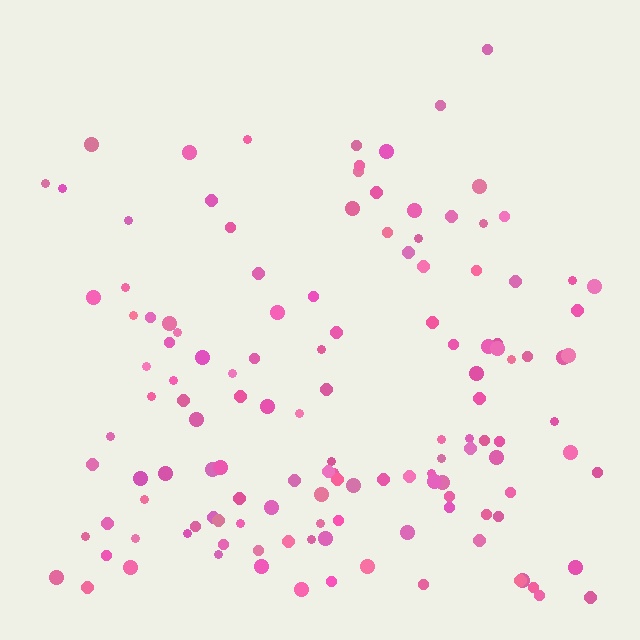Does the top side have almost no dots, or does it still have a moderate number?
Still a moderate number, just noticeably fewer than the bottom.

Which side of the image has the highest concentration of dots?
The bottom.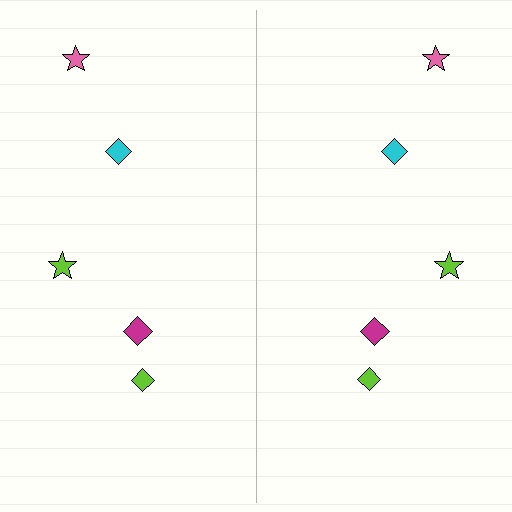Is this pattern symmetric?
Yes, this pattern has bilateral (reflection) symmetry.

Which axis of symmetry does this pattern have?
The pattern has a vertical axis of symmetry running through the center of the image.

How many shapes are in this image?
There are 10 shapes in this image.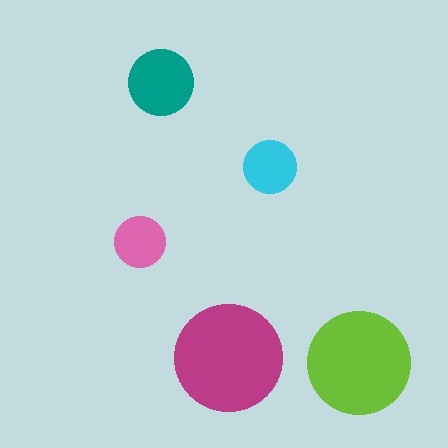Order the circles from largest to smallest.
the magenta one, the lime one, the teal one, the cyan one, the pink one.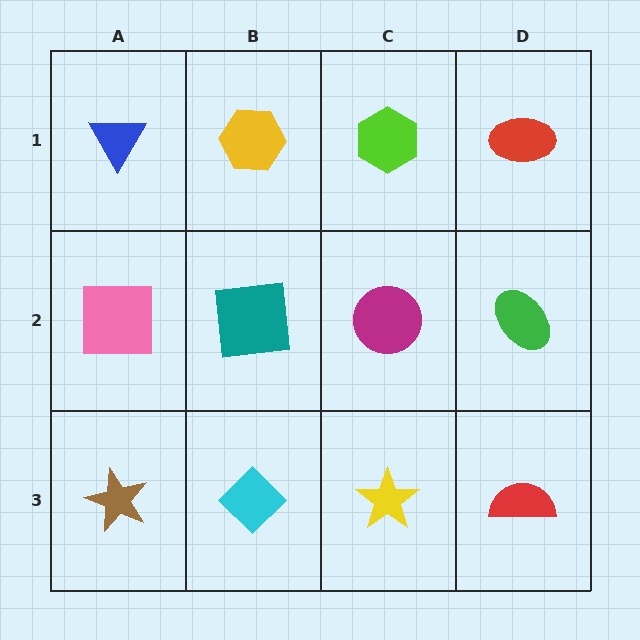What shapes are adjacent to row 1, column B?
A teal square (row 2, column B), a blue triangle (row 1, column A), a lime hexagon (row 1, column C).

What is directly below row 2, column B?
A cyan diamond.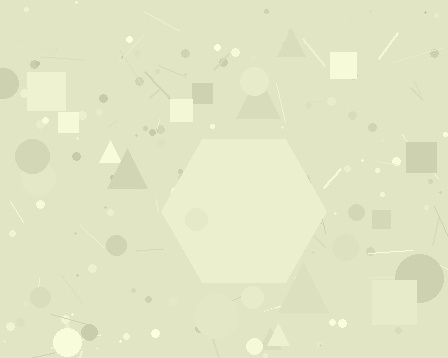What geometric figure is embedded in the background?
A hexagon is embedded in the background.